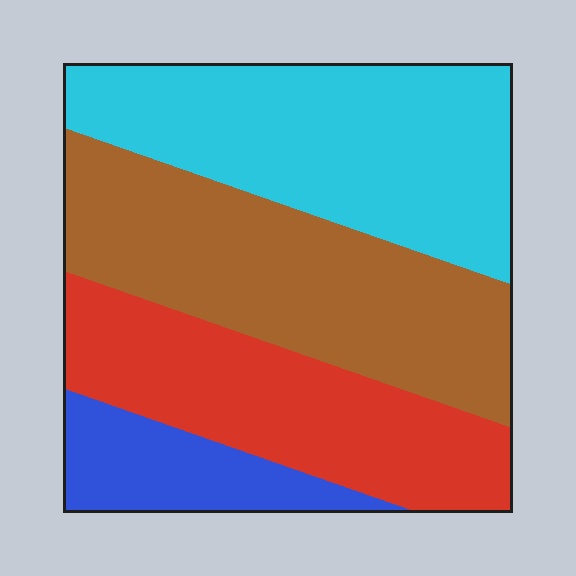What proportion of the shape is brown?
Brown covers roughly 30% of the shape.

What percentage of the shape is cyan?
Cyan covers around 30% of the shape.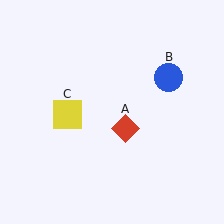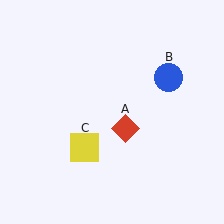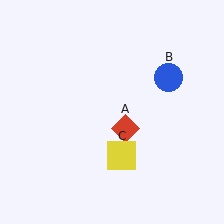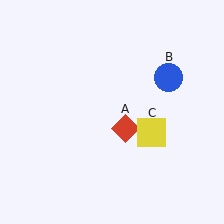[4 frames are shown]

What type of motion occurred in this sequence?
The yellow square (object C) rotated counterclockwise around the center of the scene.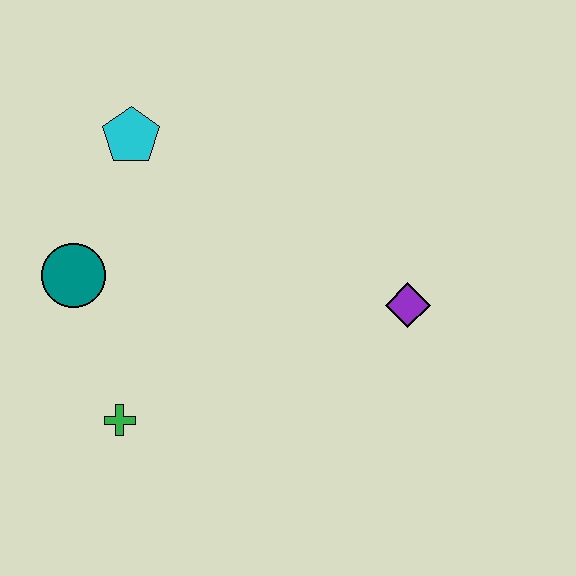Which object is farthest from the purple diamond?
The teal circle is farthest from the purple diamond.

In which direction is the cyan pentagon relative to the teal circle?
The cyan pentagon is above the teal circle.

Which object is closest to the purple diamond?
The green cross is closest to the purple diamond.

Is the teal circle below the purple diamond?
No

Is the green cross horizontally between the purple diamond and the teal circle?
Yes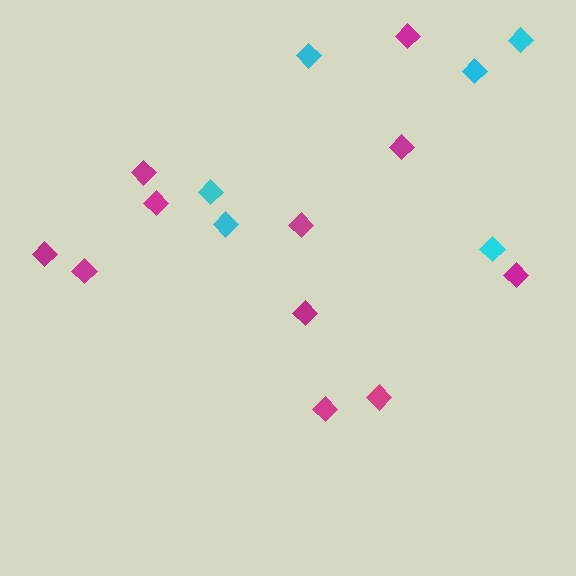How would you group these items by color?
There are 2 groups: one group of magenta diamonds (11) and one group of cyan diamonds (6).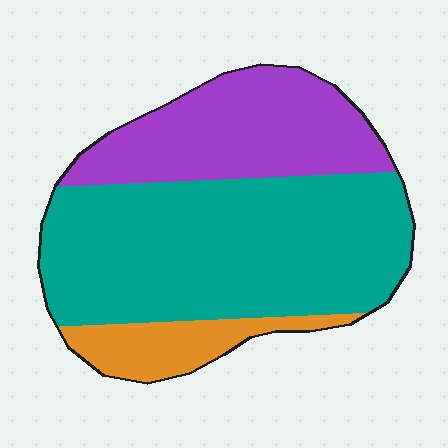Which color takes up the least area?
Orange, at roughly 10%.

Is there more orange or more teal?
Teal.